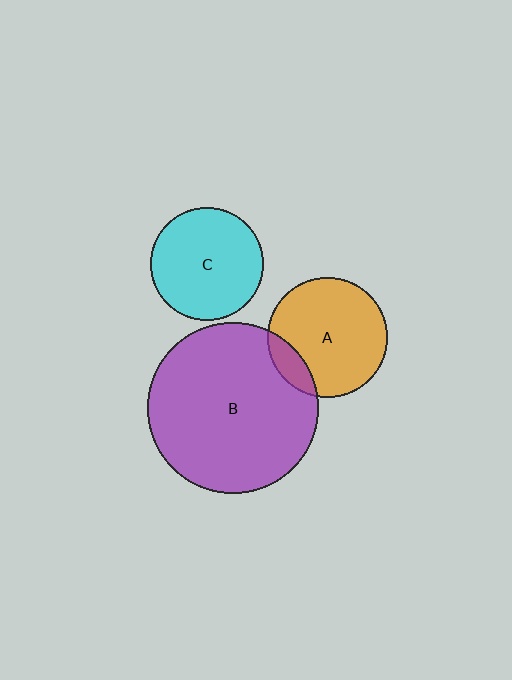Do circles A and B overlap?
Yes.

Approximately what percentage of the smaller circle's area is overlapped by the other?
Approximately 15%.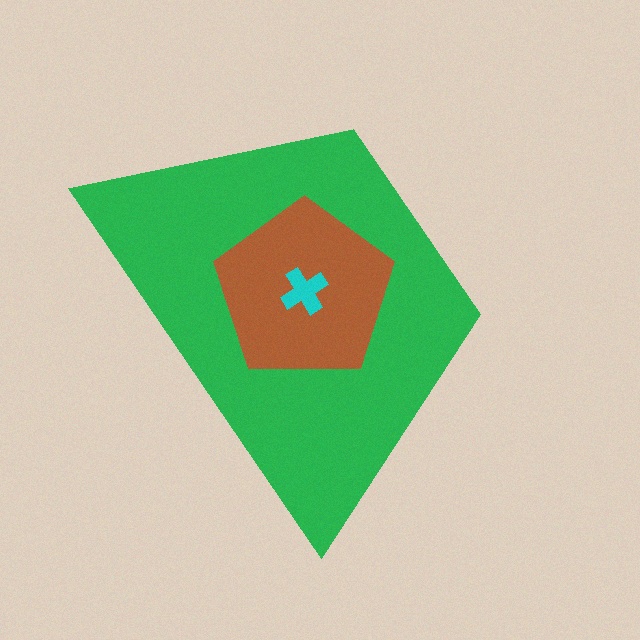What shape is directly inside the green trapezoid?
The brown pentagon.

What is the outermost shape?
The green trapezoid.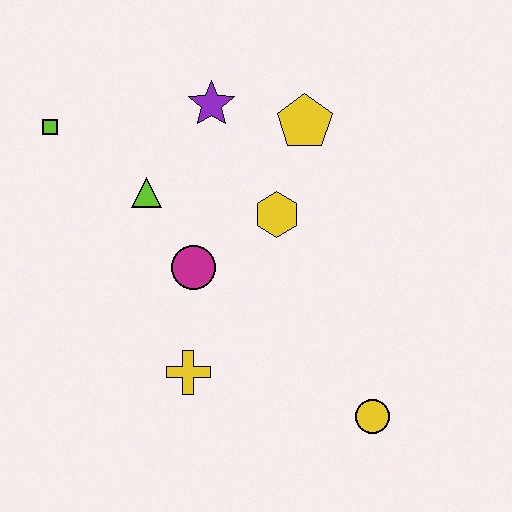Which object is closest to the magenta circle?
The lime triangle is closest to the magenta circle.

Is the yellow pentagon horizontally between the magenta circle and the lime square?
No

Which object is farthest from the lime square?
The yellow circle is farthest from the lime square.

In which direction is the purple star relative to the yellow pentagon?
The purple star is to the left of the yellow pentagon.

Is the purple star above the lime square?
Yes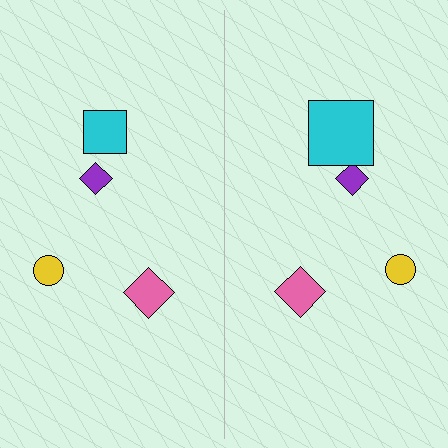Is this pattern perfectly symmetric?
No, the pattern is not perfectly symmetric. The cyan square on the right side has a different size than its mirror counterpart.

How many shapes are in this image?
There are 8 shapes in this image.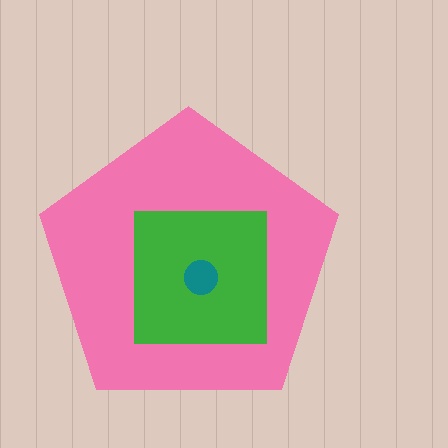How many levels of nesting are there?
3.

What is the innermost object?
The teal circle.